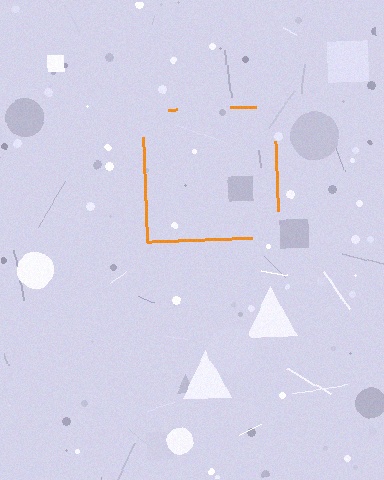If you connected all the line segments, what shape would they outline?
They would outline a square.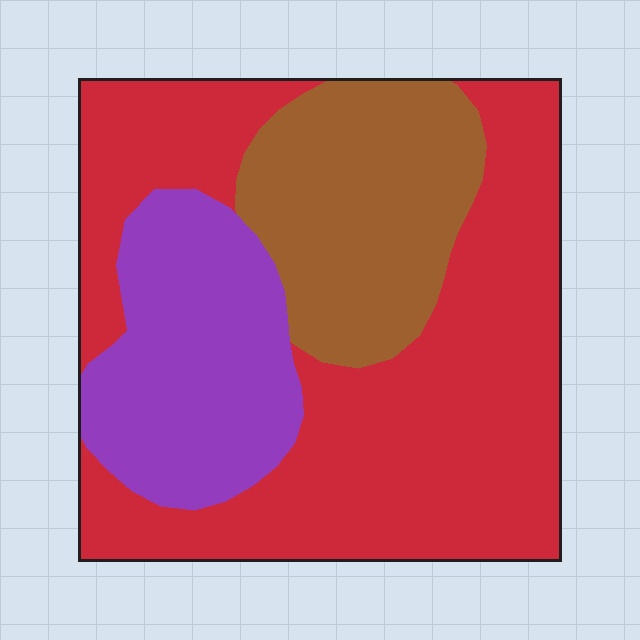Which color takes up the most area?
Red, at roughly 55%.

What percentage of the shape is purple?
Purple covers about 20% of the shape.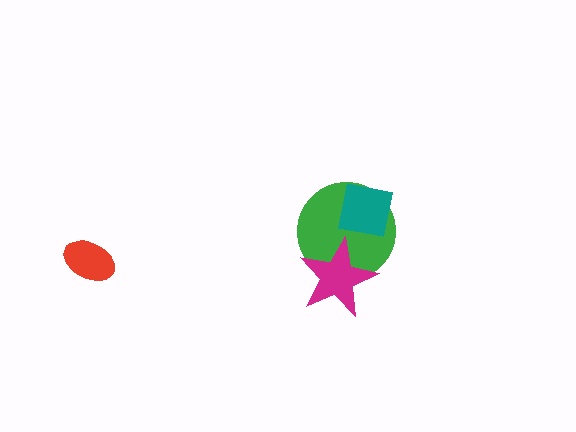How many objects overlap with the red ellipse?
0 objects overlap with the red ellipse.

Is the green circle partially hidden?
Yes, it is partially covered by another shape.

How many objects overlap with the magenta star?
1 object overlaps with the magenta star.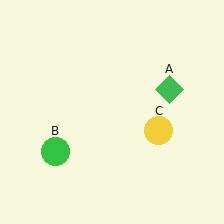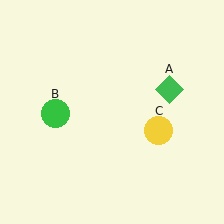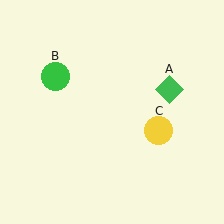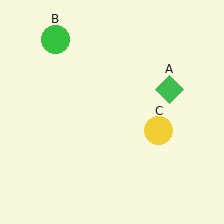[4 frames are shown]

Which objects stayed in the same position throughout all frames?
Green diamond (object A) and yellow circle (object C) remained stationary.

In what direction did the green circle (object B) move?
The green circle (object B) moved up.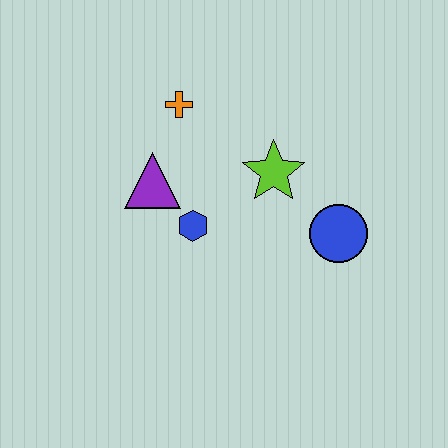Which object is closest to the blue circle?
The lime star is closest to the blue circle.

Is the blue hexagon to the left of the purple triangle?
No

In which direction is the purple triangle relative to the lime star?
The purple triangle is to the left of the lime star.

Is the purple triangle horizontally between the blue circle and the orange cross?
No